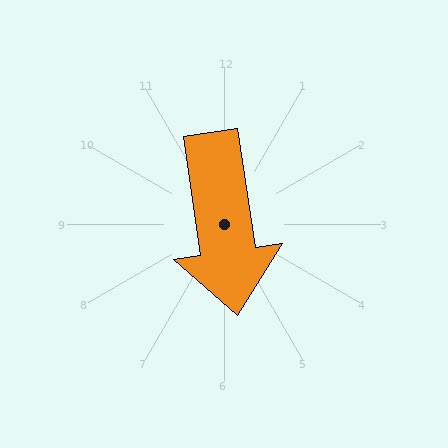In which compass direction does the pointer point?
South.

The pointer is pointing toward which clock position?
Roughly 6 o'clock.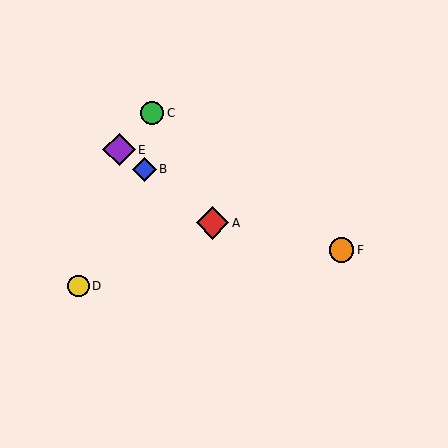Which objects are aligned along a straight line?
Objects A, B, E are aligned along a straight line.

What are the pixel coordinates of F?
Object F is at (342, 250).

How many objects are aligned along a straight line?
3 objects (A, B, E) are aligned along a straight line.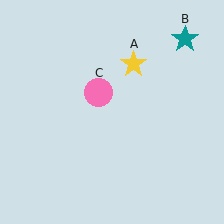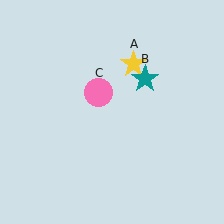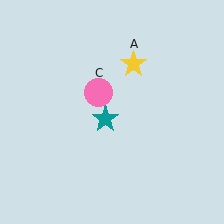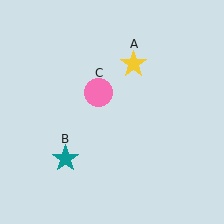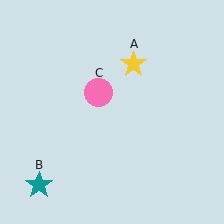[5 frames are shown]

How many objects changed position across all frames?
1 object changed position: teal star (object B).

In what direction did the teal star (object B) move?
The teal star (object B) moved down and to the left.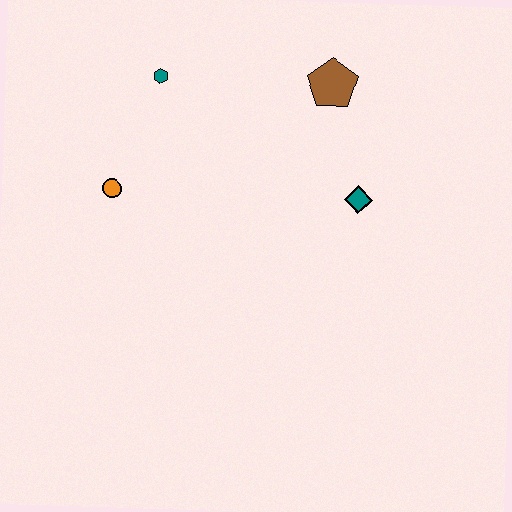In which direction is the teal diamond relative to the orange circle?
The teal diamond is to the right of the orange circle.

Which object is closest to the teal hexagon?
The orange circle is closest to the teal hexagon.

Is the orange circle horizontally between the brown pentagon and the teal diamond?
No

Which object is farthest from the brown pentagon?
The orange circle is farthest from the brown pentagon.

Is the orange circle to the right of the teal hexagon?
No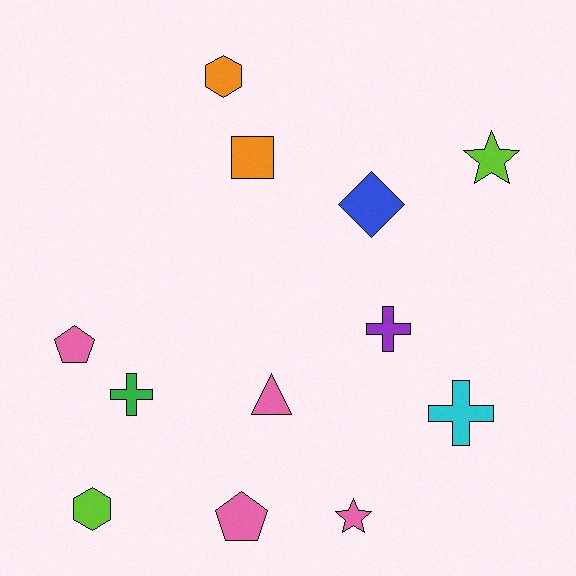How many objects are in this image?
There are 12 objects.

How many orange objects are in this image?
There are 2 orange objects.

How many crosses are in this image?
There are 3 crosses.